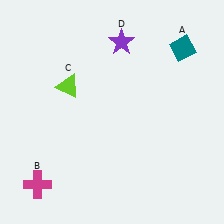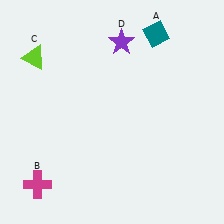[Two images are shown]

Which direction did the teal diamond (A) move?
The teal diamond (A) moved left.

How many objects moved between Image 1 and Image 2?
2 objects moved between the two images.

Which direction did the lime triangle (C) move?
The lime triangle (C) moved left.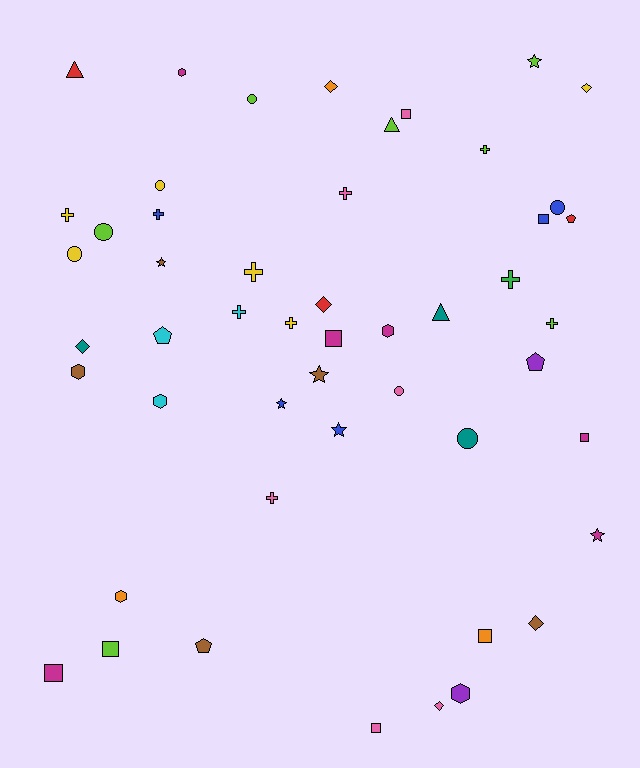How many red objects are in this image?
There are 3 red objects.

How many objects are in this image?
There are 50 objects.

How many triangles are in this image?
There are 3 triangles.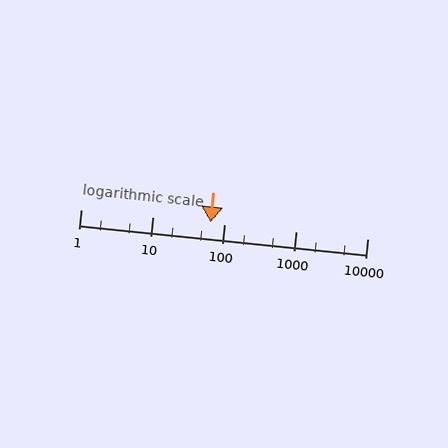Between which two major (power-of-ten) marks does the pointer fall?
The pointer is between 10 and 100.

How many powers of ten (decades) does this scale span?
The scale spans 4 decades, from 1 to 10000.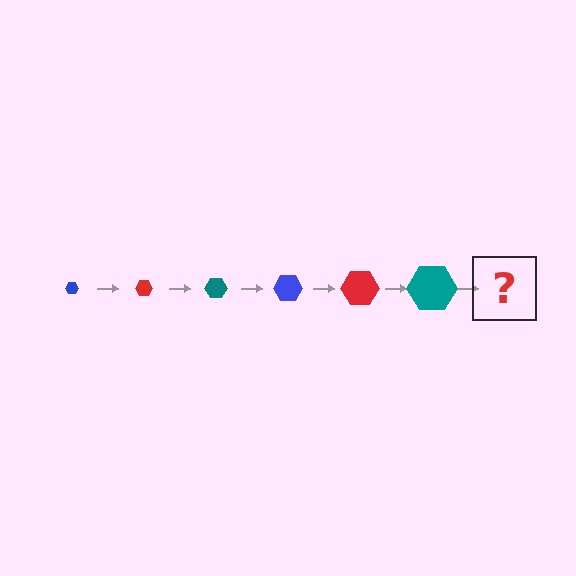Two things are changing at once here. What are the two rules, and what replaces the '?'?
The two rules are that the hexagon grows larger each step and the color cycles through blue, red, and teal. The '?' should be a blue hexagon, larger than the previous one.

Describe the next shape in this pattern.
It should be a blue hexagon, larger than the previous one.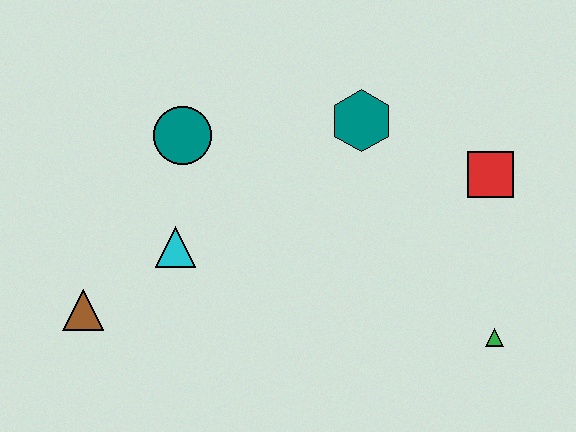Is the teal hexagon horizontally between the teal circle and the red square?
Yes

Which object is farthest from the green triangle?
The brown triangle is farthest from the green triangle.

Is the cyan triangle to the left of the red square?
Yes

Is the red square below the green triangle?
No